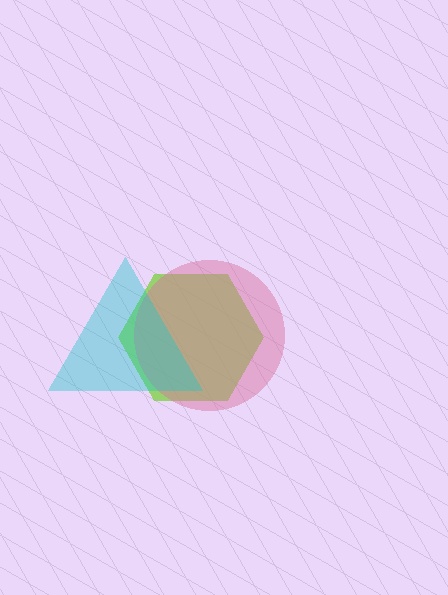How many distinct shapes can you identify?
There are 3 distinct shapes: a lime hexagon, a pink circle, a cyan triangle.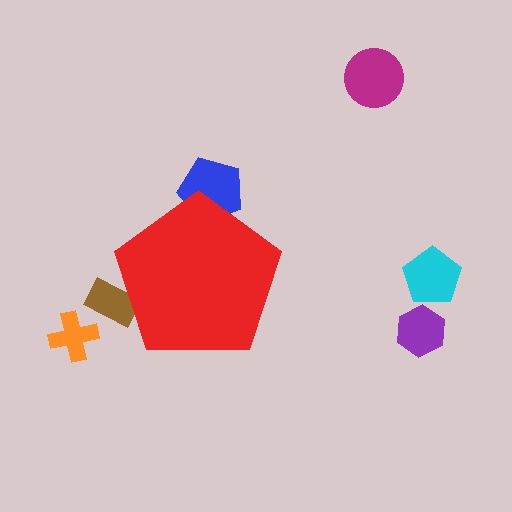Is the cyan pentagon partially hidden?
No, the cyan pentagon is fully visible.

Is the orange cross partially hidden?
No, the orange cross is fully visible.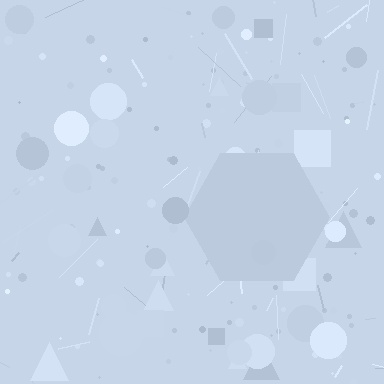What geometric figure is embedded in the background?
A hexagon is embedded in the background.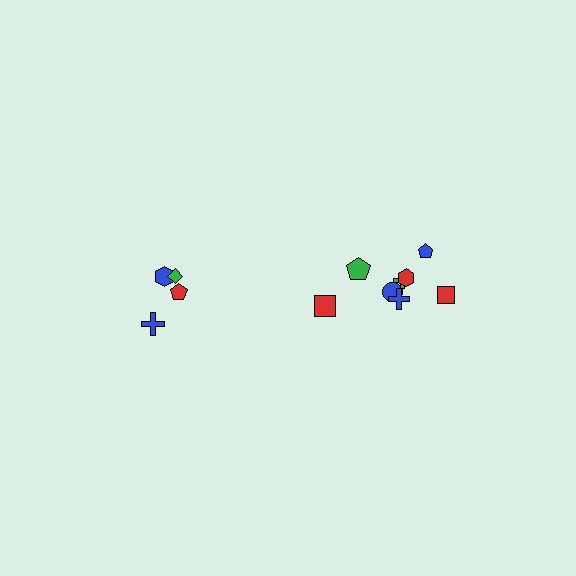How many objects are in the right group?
There are 8 objects.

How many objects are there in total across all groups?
There are 12 objects.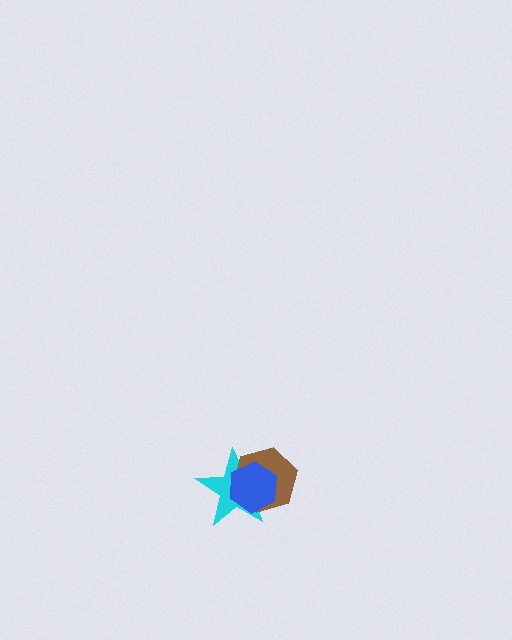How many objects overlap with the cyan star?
2 objects overlap with the cyan star.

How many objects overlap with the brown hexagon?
2 objects overlap with the brown hexagon.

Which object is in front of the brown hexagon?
The blue hexagon is in front of the brown hexagon.